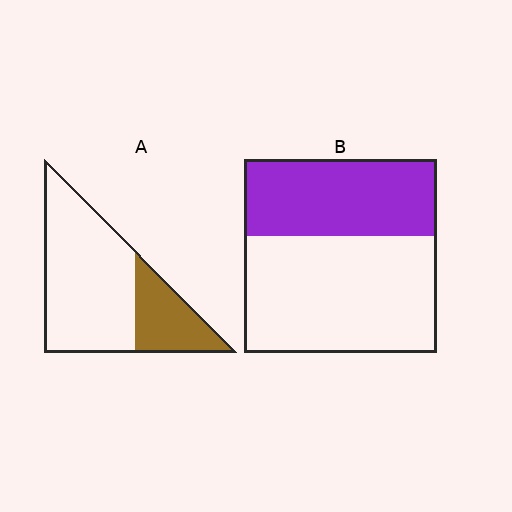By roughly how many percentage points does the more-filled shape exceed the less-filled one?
By roughly 10 percentage points (B over A).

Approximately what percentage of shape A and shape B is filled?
A is approximately 30% and B is approximately 40%.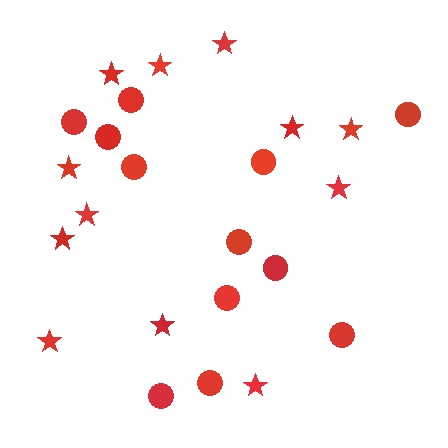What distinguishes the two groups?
There are 2 groups: one group of stars (12) and one group of circles (12).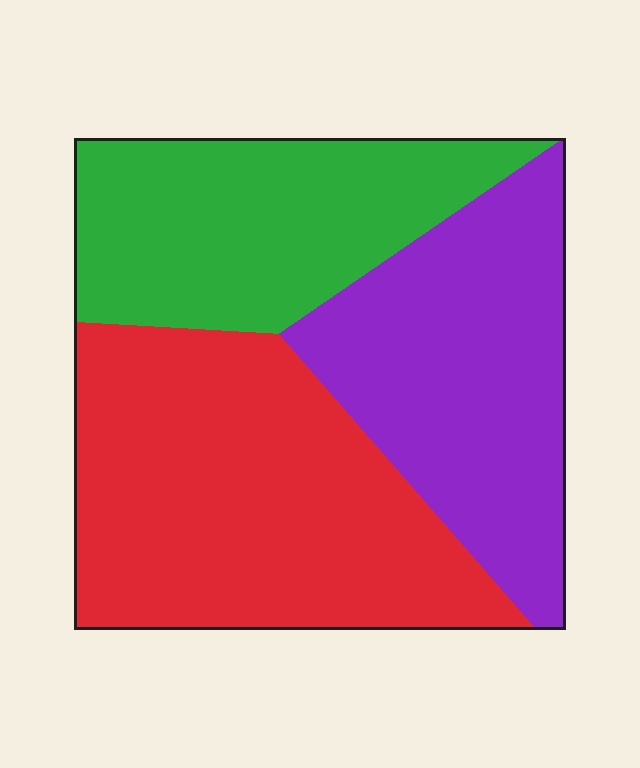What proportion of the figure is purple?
Purple takes up about one third (1/3) of the figure.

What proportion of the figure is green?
Green takes up about one quarter (1/4) of the figure.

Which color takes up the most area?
Red, at roughly 40%.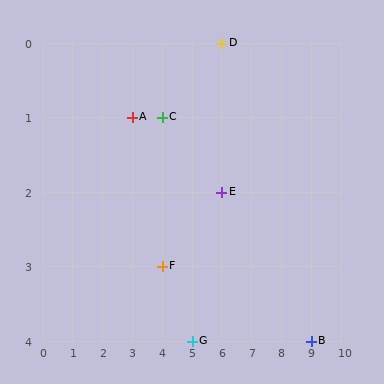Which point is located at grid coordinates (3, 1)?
Point A is at (3, 1).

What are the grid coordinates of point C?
Point C is at grid coordinates (4, 1).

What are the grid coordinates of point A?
Point A is at grid coordinates (3, 1).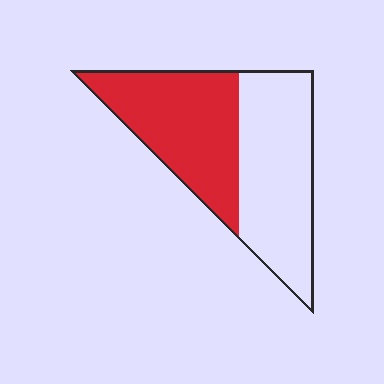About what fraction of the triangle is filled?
About one half (1/2).